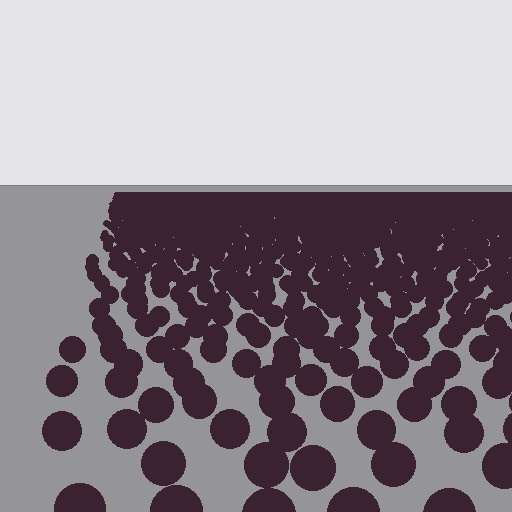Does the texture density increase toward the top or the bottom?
Density increases toward the top.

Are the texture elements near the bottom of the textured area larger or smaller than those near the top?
Larger. Near the bottom, elements are closer to the viewer and appear at a bigger on-screen size.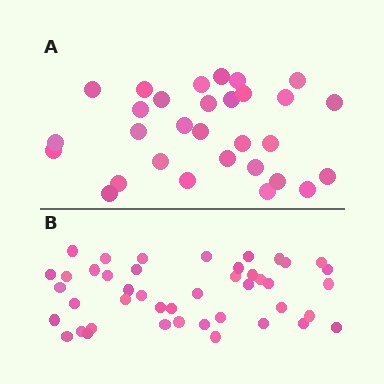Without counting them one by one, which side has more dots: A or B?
Region B (the bottom region) has more dots.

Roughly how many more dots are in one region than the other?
Region B has approximately 15 more dots than region A.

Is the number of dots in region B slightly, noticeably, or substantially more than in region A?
Region B has substantially more. The ratio is roughly 1.5 to 1.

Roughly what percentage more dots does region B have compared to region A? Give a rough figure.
About 45% more.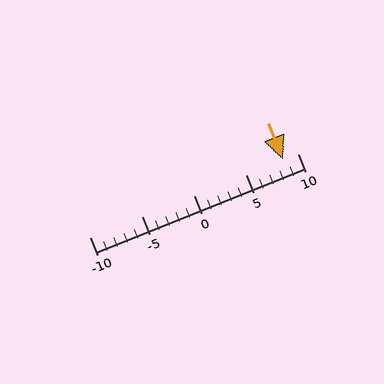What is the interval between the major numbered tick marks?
The major tick marks are spaced 5 units apart.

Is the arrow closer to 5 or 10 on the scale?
The arrow is closer to 10.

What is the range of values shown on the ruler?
The ruler shows values from -10 to 10.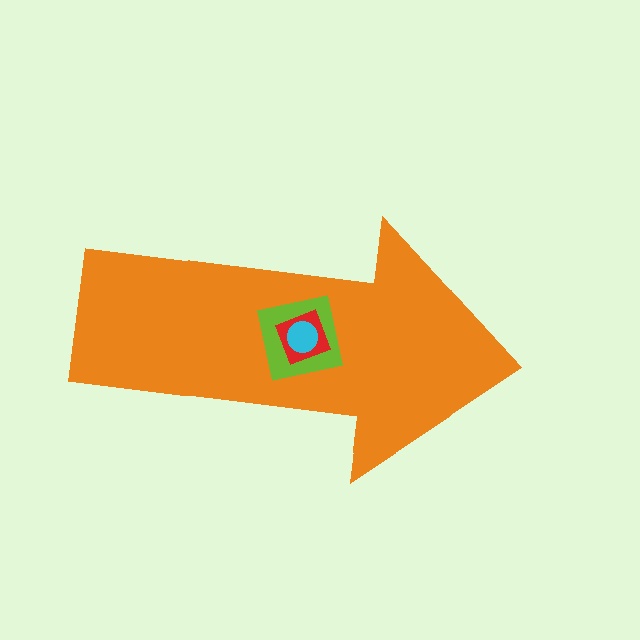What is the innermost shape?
The cyan circle.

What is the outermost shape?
The orange arrow.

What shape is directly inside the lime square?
The red square.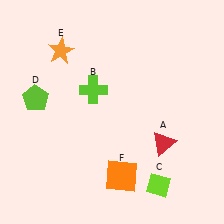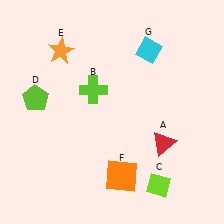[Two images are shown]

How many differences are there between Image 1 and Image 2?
There is 1 difference between the two images.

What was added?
A cyan diamond (G) was added in Image 2.